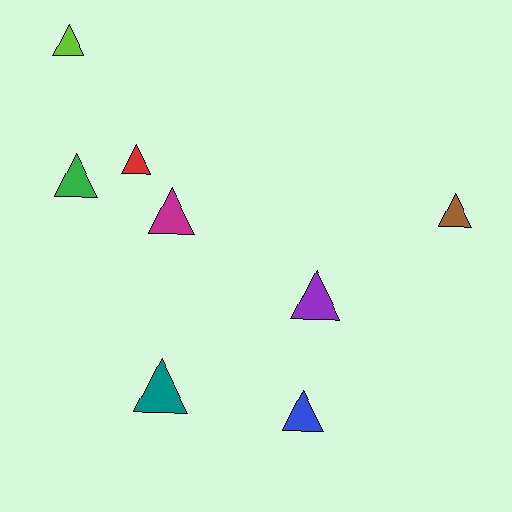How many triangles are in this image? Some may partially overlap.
There are 8 triangles.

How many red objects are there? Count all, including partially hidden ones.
There is 1 red object.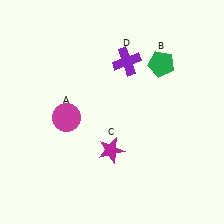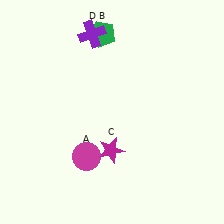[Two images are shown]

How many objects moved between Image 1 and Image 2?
3 objects moved between the two images.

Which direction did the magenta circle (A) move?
The magenta circle (A) moved down.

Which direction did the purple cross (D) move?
The purple cross (D) moved left.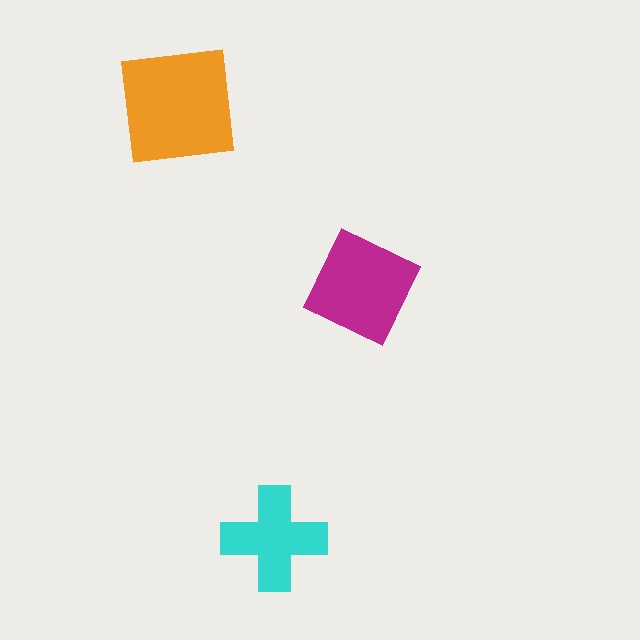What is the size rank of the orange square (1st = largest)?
1st.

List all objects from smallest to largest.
The cyan cross, the magenta diamond, the orange square.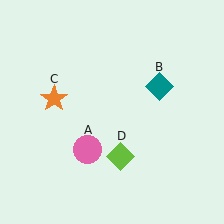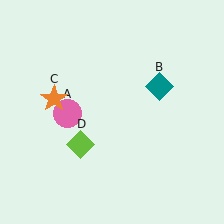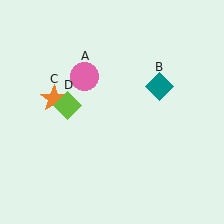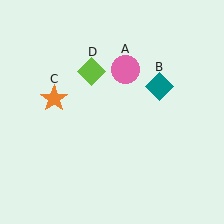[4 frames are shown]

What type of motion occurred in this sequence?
The pink circle (object A), lime diamond (object D) rotated clockwise around the center of the scene.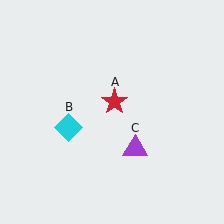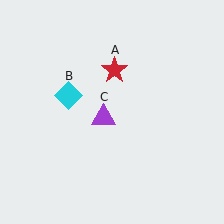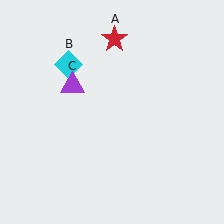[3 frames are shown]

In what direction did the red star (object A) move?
The red star (object A) moved up.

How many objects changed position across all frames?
3 objects changed position: red star (object A), cyan diamond (object B), purple triangle (object C).